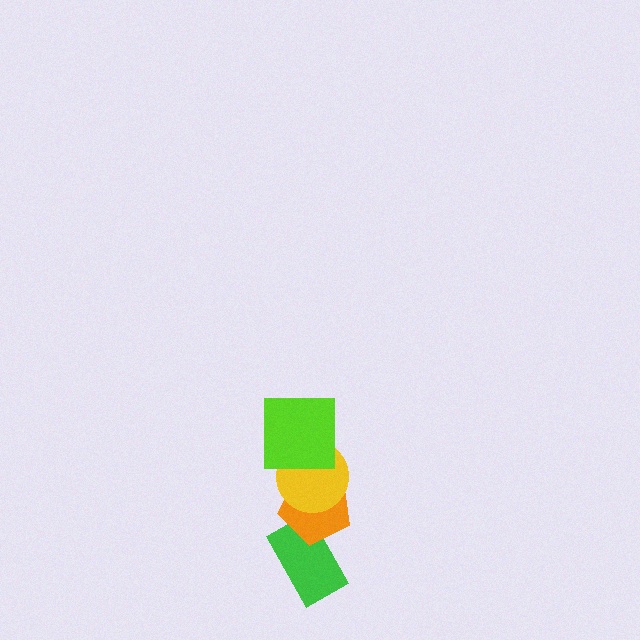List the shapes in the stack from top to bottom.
From top to bottom: the lime square, the yellow circle, the orange pentagon, the green rectangle.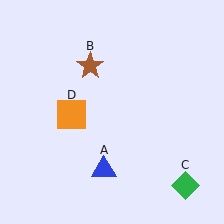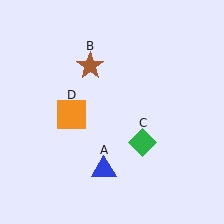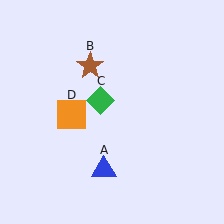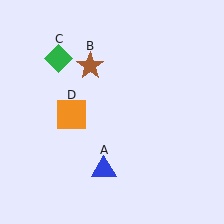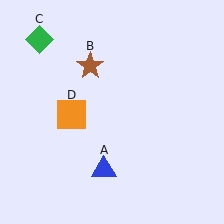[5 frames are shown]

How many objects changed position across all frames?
1 object changed position: green diamond (object C).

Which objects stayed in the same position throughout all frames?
Blue triangle (object A) and brown star (object B) and orange square (object D) remained stationary.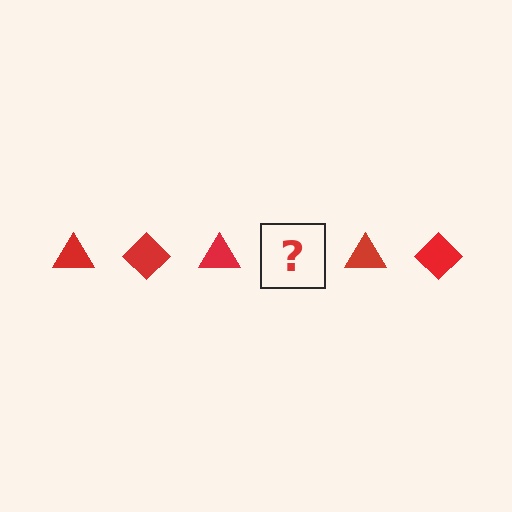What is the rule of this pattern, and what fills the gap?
The rule is that the pattern cycles through triangle, diamond shapes in red. The gap should be filled with a red diamond.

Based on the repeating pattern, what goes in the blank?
The blank should be a red diamond.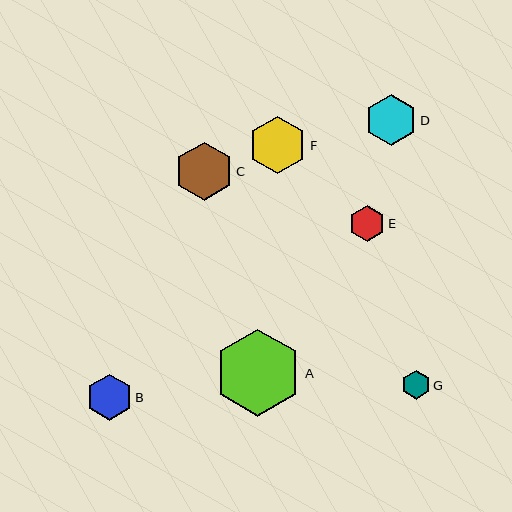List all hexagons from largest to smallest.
From largest to smallest: A, C, F, D, B, E, G.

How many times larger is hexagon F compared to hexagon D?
Hexagon F is approximately 1.1 times the size of hexagon D.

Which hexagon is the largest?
Hexagon A is the largest with a size of approximately 87 pixels.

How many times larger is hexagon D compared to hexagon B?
Hexagon D is approximately 1.1 times the size of hexagon B.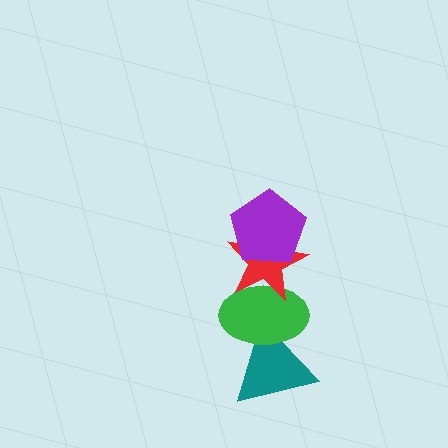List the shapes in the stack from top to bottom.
From top to bottom: the purple pentagon, the red star, the green ellipse, the teal triangle.